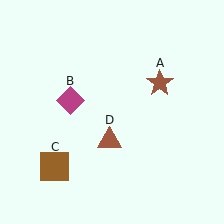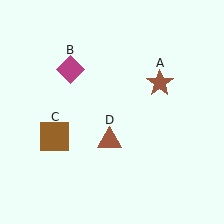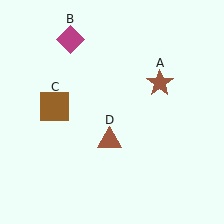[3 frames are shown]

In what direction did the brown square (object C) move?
The brown square (object C) moved up.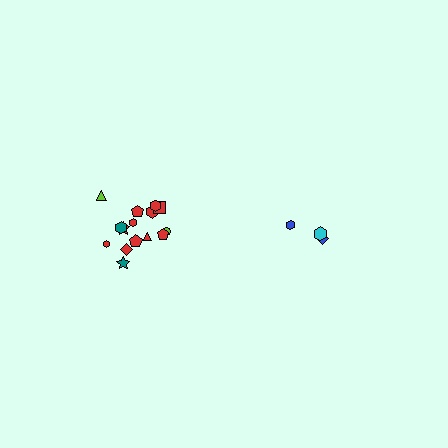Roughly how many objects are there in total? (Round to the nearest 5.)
Roughly 20 objects in total.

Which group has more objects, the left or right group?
The left group.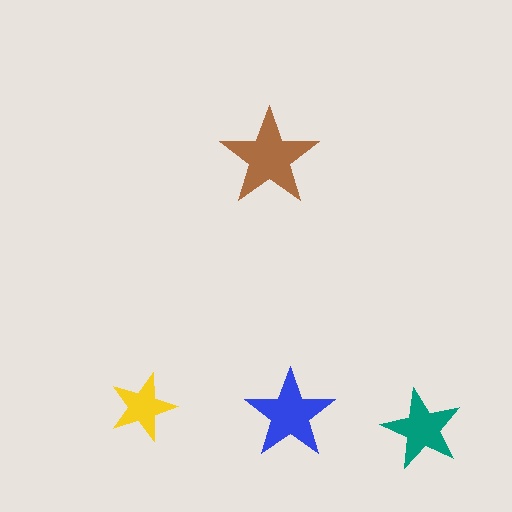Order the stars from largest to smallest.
the brown one, the blue one, the teal one, the yellow one.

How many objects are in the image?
There are 4 objects in the image.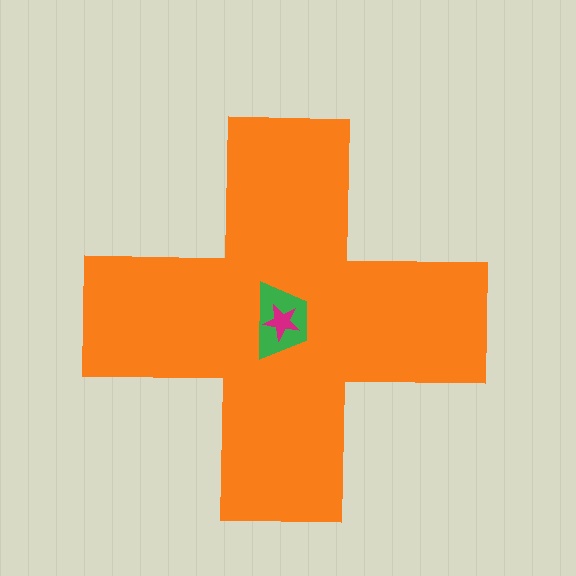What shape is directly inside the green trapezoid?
The magenta star.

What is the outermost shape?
The orange cross.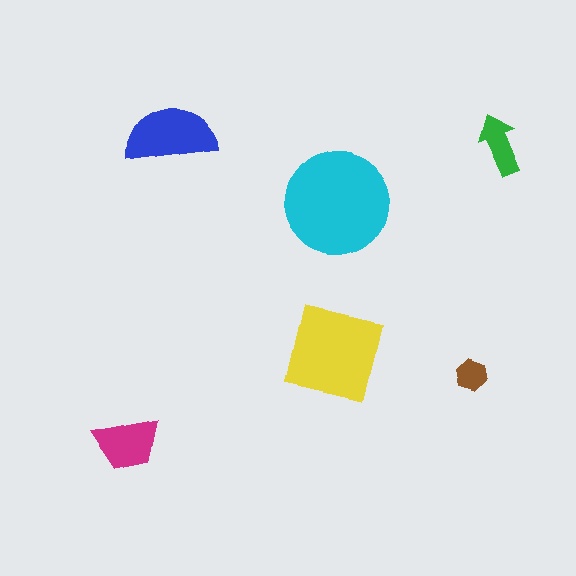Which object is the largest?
The cyan circle.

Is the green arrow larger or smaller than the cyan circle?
Smaller.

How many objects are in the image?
There are 6 objects in the image.